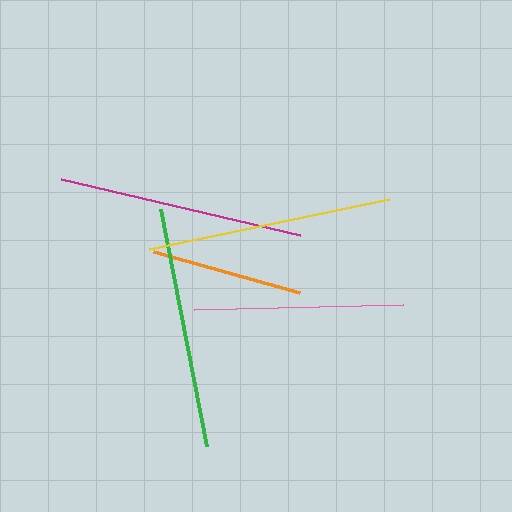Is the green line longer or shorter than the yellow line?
The yellow line is longer than the green line.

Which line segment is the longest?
The yellow line is the longest at approximately 246 pixels.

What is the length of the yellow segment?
The yellow segment is approximately 246 pixels long.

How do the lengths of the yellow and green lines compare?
The yellow and green lines are approximately the same length.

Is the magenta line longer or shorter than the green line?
The magenta line is longer than the green line.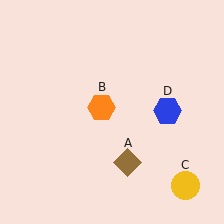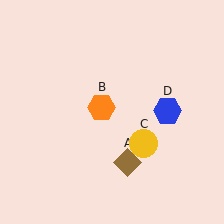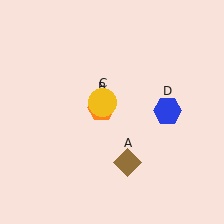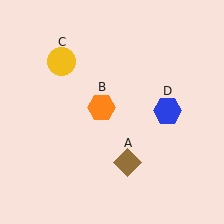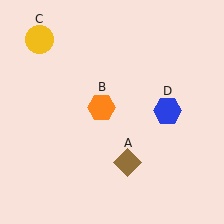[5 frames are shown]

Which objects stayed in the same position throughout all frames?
Brown diamond (object A) and orange hexagon (object B) and blue hexagon (object D) remained stationary.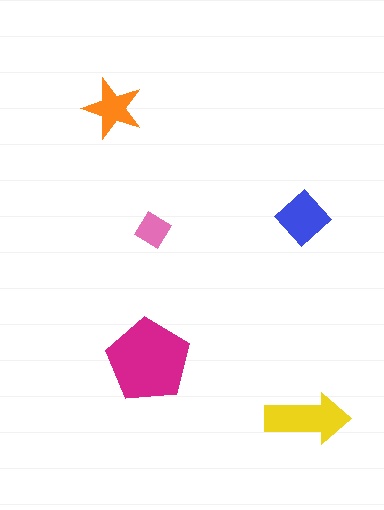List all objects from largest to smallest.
The magenta pentagon, the yellow arrow, the blue diamond, the orange star, the pink diamond.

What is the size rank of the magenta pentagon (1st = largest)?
1st.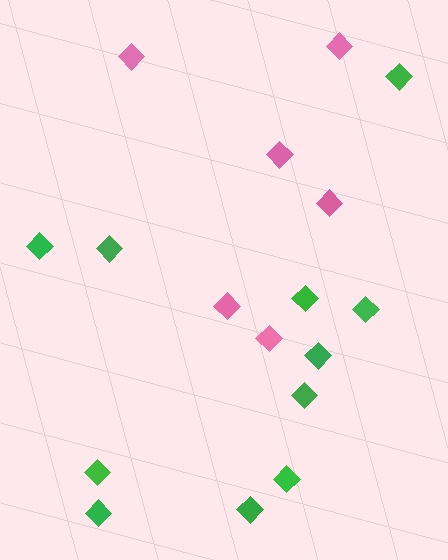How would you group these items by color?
There are 2 groups: one group of green diamonds (11) and one group of pink diamonds (6).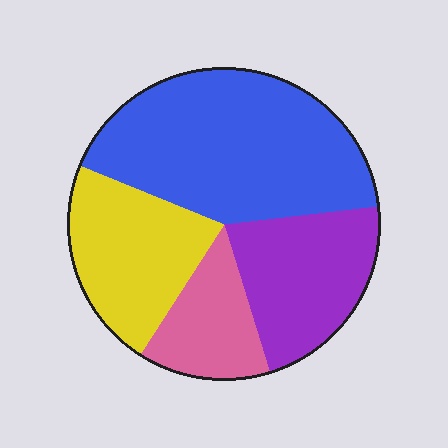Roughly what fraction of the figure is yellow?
Yellow covers around 20% of the figure.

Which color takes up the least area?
Pink, at roughly 15%.